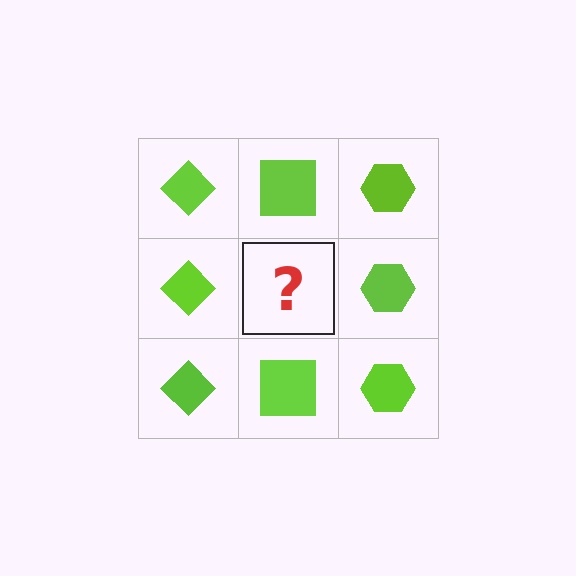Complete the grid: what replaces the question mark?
The question mark should be replaced with a lime square.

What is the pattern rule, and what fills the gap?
The rule is that each column has a consistent shape. The gap should be filled with a lime square.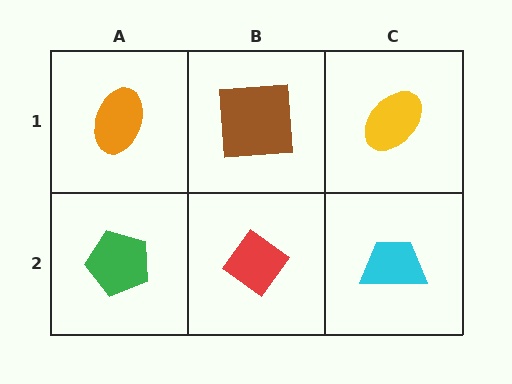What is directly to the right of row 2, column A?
A red diamond.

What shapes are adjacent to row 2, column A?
An orange ellipse (row 1, column A), a red diamond (row 2, column B).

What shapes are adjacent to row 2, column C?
A yellow ellipse (row 1, column C), a red diamond (row 2, column B).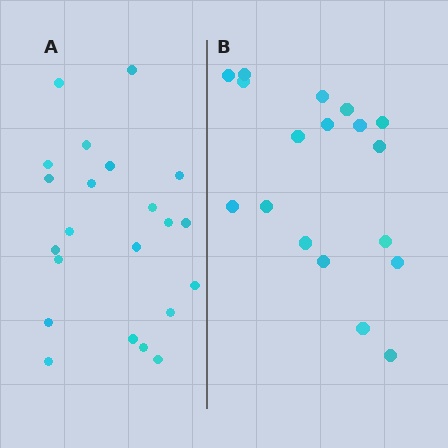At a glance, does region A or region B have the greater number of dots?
Region A (the left region) has more dots.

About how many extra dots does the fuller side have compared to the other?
Region A has about 4 more dots than region B.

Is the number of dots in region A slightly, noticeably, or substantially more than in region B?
Region A has only slightly more — the two regions are fairly close. The ratio is roughly 1.2 to 1.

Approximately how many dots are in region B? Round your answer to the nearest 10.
About 20 dots. (The exact count is 18, which rounds to 20.)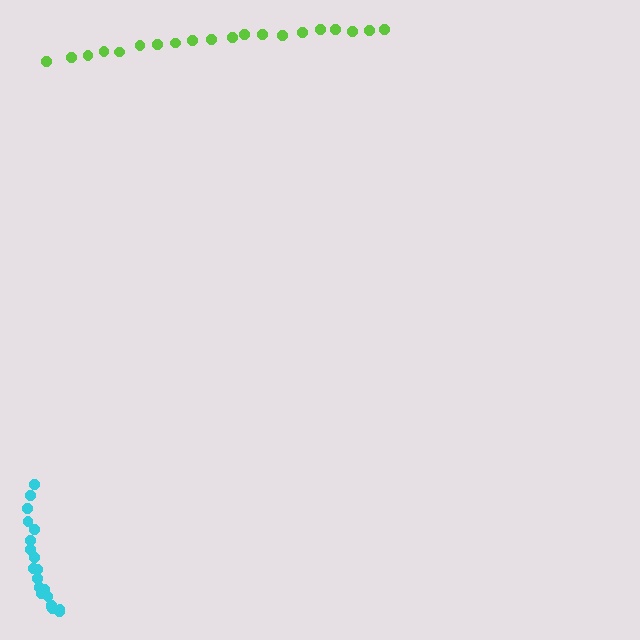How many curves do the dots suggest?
There are 2 distinct paths.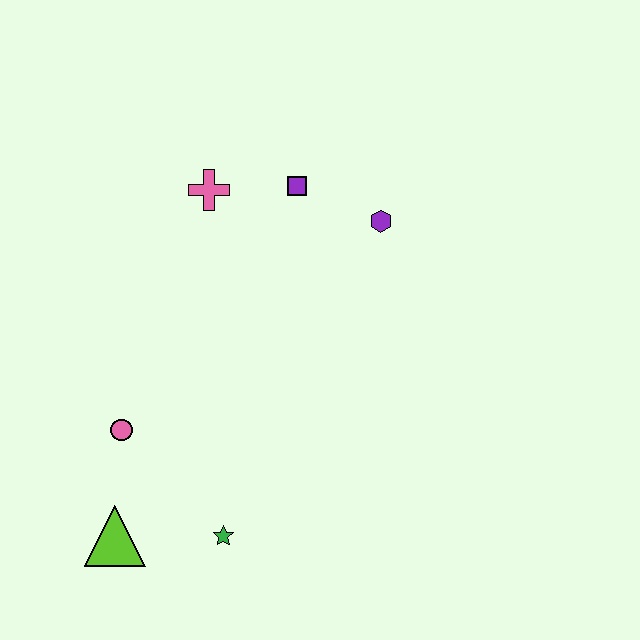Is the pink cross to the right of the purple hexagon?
No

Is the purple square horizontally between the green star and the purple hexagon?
Yes